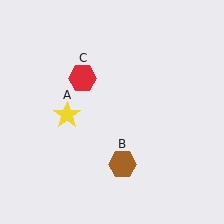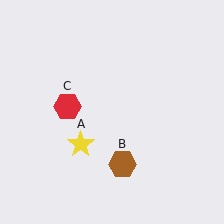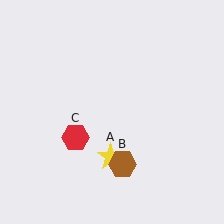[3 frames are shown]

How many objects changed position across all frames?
2 objects changed position: yellow star (object A), red hexagon (object C).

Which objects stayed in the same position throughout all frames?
Brown hexagon (object B) remained stationary.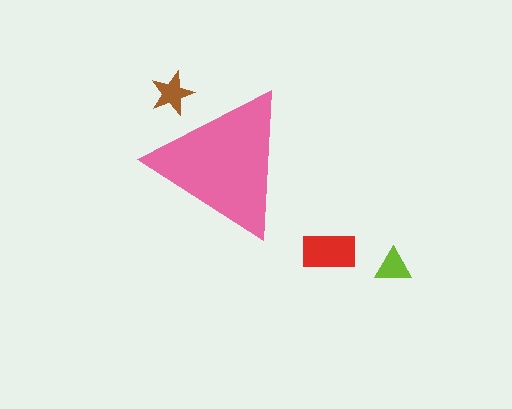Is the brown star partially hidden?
Yes, the brown star is partially hidden behind the pink triangle.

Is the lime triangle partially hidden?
No, the lime triangle is fully visible.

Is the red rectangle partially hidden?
No, the red rectangle is fully visible.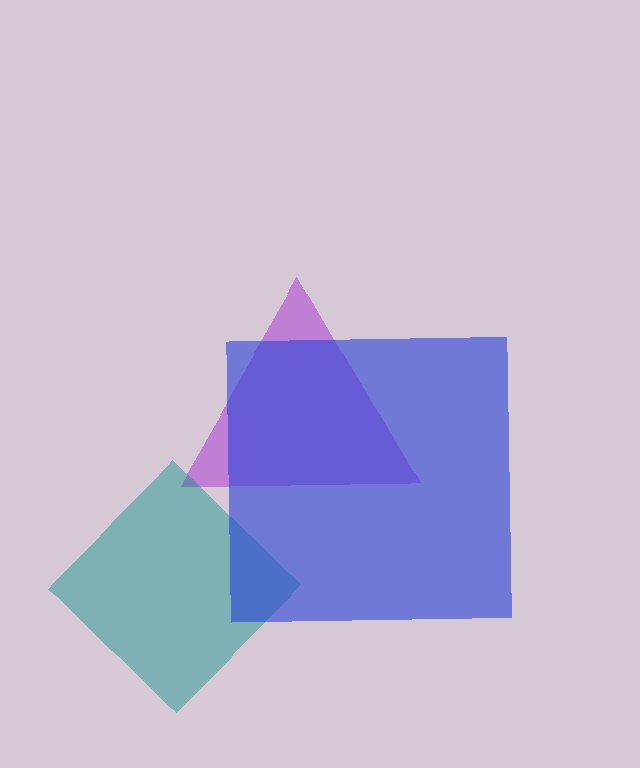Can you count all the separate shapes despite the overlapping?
Yes, there are 3 separate shapes.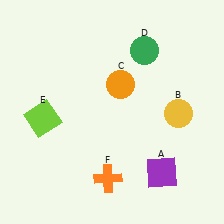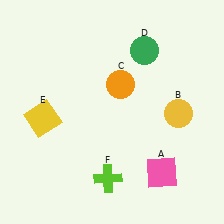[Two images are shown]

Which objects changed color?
A changed from purple to pink. E changed from lime to yellow. F changed from orange to lime.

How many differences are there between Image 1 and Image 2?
There are 3 differences between the two images.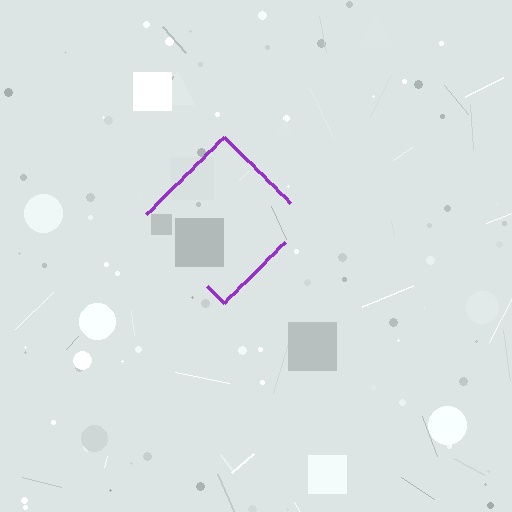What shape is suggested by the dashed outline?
The dashed outline suggests a diamond.